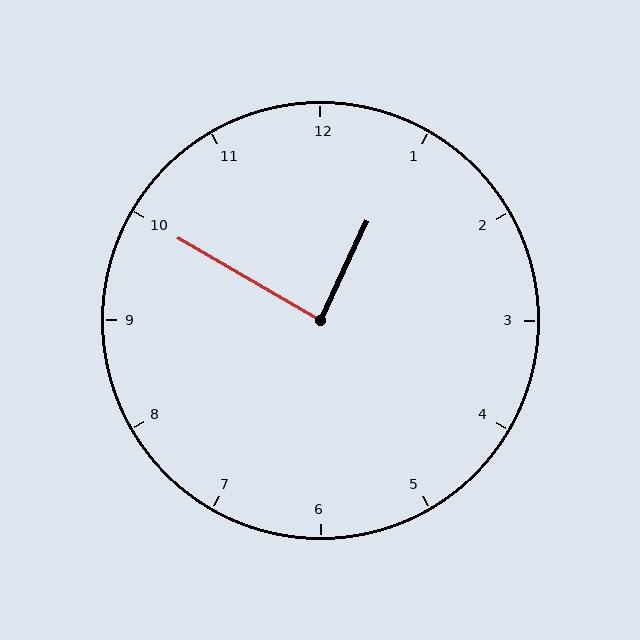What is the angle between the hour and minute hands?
Approximately 85 degrees.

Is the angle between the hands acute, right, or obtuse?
It is right.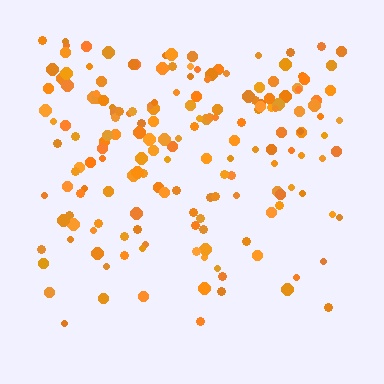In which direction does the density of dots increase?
From bottom to top, with the top side densest.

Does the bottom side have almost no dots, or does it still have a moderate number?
Still a moderate number, just noticeably fewer than the top.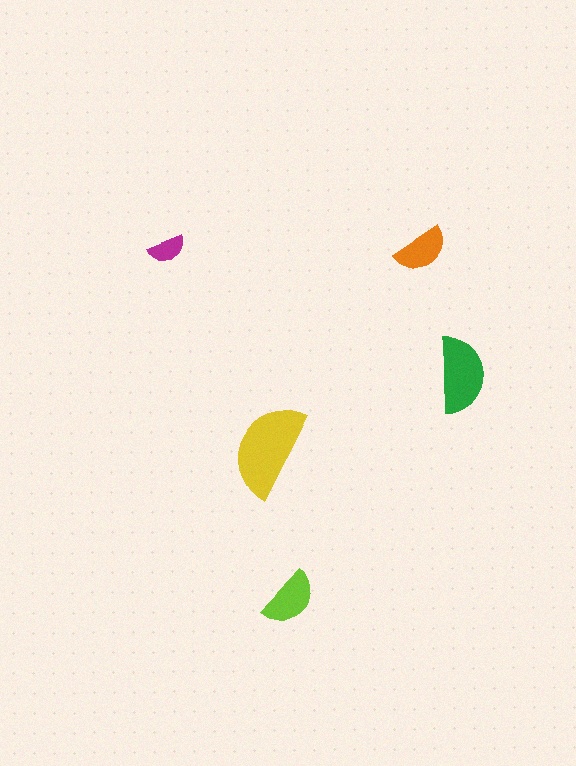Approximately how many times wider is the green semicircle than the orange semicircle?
About 1.5 times wider.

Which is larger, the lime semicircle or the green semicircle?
The green one.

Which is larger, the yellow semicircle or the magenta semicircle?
The yellow one.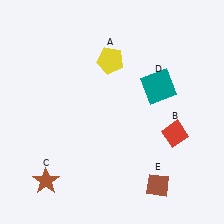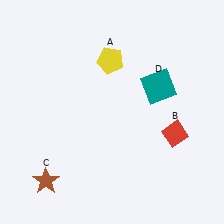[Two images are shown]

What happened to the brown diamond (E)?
The brown diamond (E) was removed in Image 2. It was in the bottom-right area of Image 1.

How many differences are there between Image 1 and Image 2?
There is 1 difference between the two images.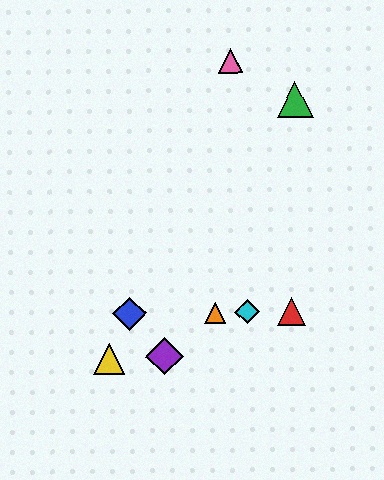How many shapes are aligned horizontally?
4 shapes (the red triangle, the blue diamond, the orange triangle, the cyan diamond) are aligned horizontally.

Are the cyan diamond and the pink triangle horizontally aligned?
No, the cyan diamond is at y≈312 and the pink triangle is at y≈61.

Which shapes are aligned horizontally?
The red triangle, the blue diamond, the orange triangle, the cyan diamond are aligned horizontally.